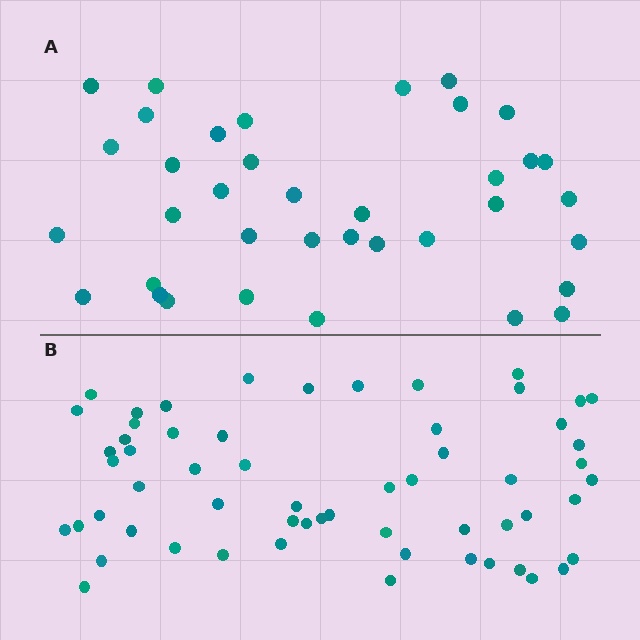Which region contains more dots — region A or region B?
Region B (the bottom region) has more dots.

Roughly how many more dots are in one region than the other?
Region B has approximately 20 more dots than region A.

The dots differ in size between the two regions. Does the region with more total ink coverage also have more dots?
No. Region A has more total ink coverage because its dots are larger, but region B actually contains more individual dots. Total area can be misleading — the number of items is what matters here.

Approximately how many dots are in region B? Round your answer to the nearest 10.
About 60 dots. (The exact count is 59, which rounds to 60.)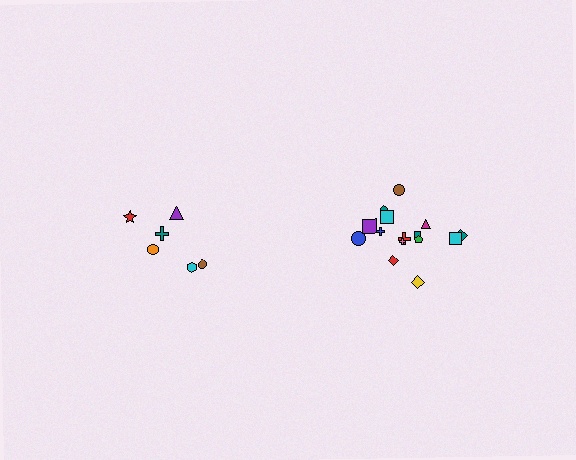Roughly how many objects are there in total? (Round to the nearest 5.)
Roughly 20 objects in total.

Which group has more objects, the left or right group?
The right group.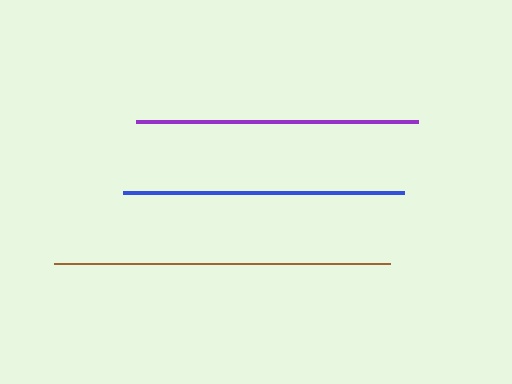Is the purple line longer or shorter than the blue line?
The purple line is longer than the blue line.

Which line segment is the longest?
The brown line is the longest at approximately 336 pixels.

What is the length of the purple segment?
The purple segment is approximately 282 pixels long.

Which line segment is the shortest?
The blue line is the shortest at approximately 281 pixels.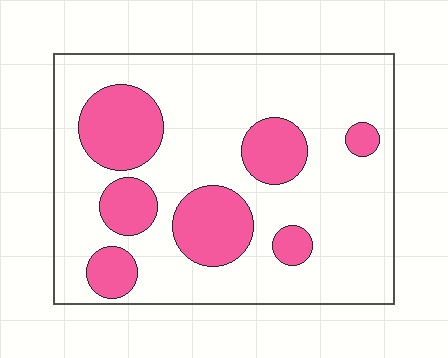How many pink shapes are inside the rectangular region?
7.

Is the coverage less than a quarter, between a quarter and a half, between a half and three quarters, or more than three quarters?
Between a quarter and a half.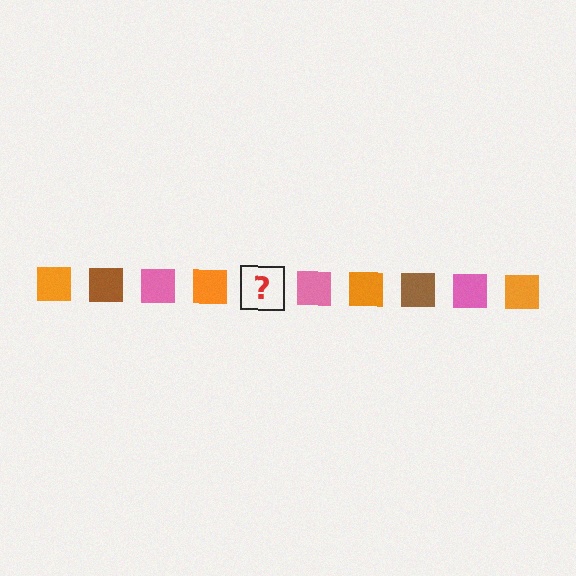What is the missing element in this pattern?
The missing element is a brown square.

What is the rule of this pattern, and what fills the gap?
The rule is that the pattern cycles through orange, brown, pink squares. The gap should be filled with a brown square.